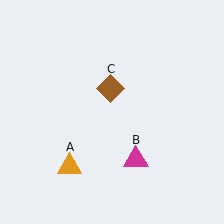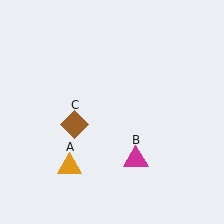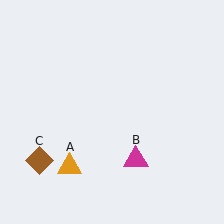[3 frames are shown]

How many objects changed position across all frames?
1 object changed position: brown diamond (object C).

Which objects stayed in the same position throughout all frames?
Orange triangle (object A) and magenta triangle (object B) remained stationary.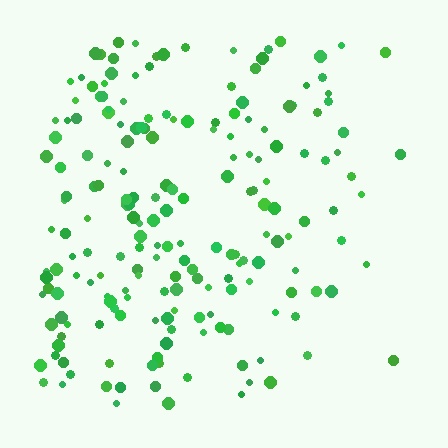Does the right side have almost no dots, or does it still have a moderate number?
Still a moderate number, just noticeably fewer than the left.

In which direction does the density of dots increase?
From right to left, with the left side densest.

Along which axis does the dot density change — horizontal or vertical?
Horizontal.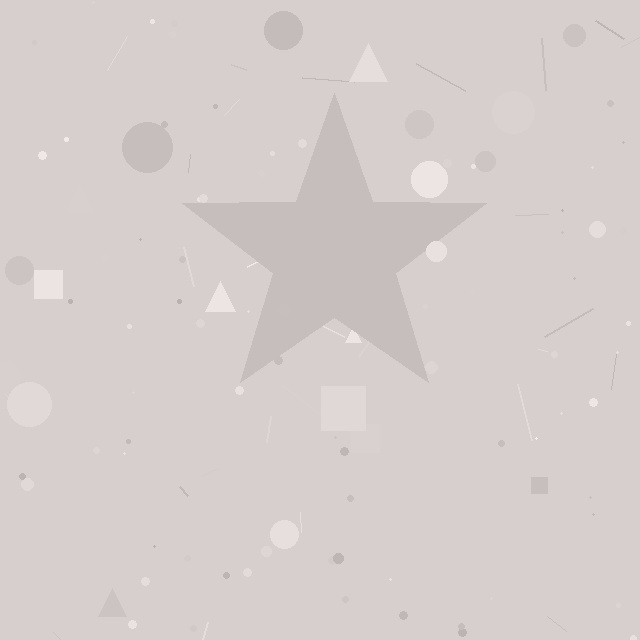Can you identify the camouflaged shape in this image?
The camouflaged shape is a star.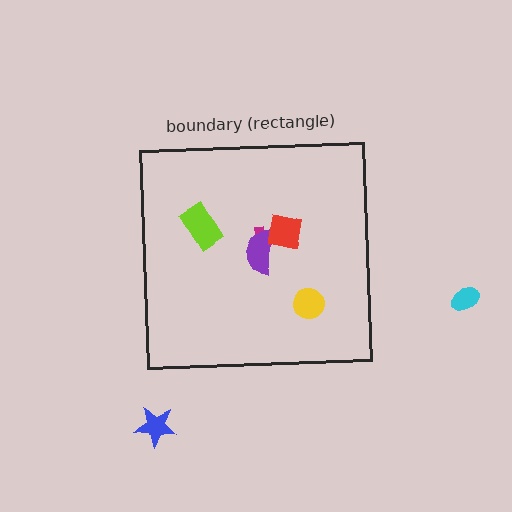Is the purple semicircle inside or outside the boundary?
Inside.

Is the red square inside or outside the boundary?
Inside.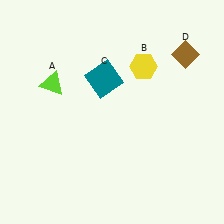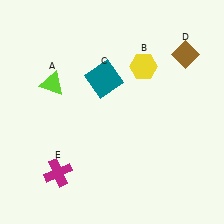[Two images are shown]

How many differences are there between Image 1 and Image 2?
There is 1 difference between the two images.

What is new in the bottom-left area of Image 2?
A magenta cross (E) was added in the bottom-left area of Image 2.